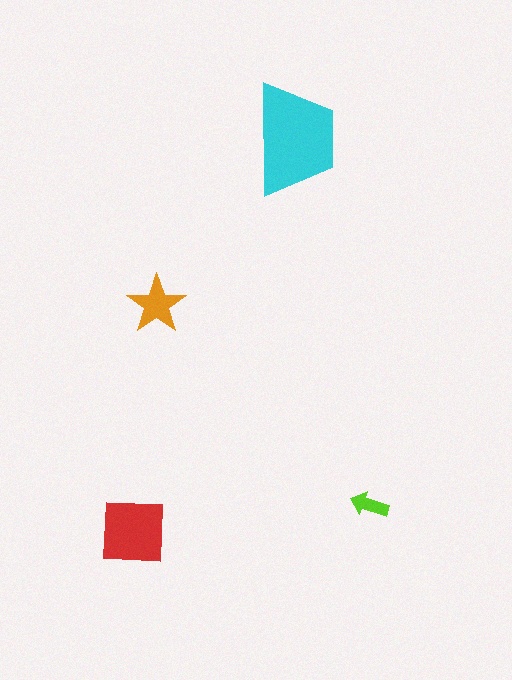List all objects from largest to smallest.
The cyan trapezoid, the red square, the orange star, the lime arrow.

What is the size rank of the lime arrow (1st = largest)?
4th.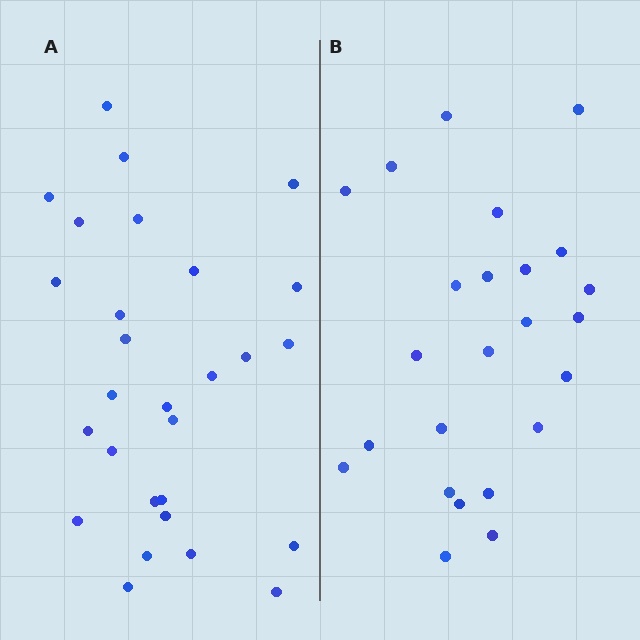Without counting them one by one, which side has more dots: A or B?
Region A (the left region) has more dots.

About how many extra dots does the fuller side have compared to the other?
Region A has about 4 more dots than region B.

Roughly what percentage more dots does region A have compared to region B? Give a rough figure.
About 15% more.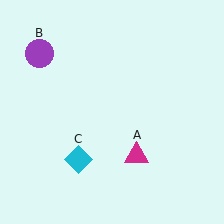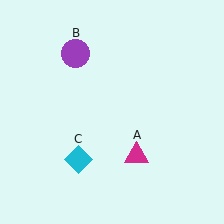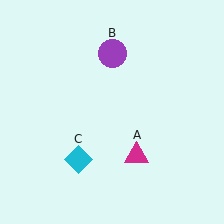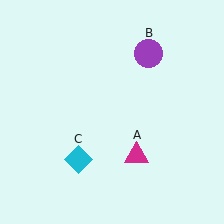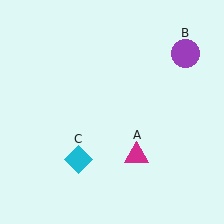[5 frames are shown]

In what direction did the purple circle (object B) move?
The purple circle (object B) moved right.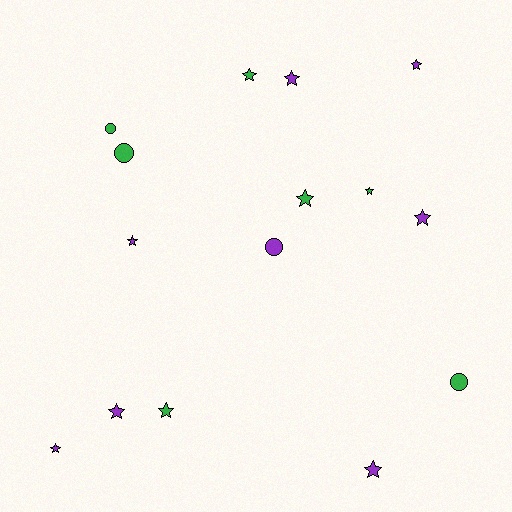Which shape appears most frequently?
Star, with 11 objects.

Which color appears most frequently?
Purple, with 8 objects.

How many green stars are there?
There are 4 green stars.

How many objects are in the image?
There are 15 objects.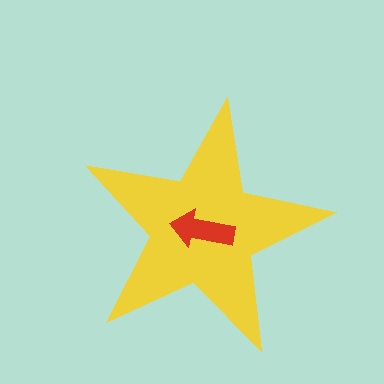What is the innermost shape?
The red arrow.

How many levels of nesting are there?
2.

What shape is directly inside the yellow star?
The red arrow.